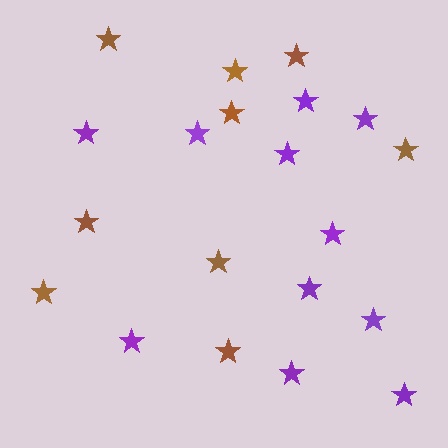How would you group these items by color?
There are 2 groups: one group of brown stars (9) and one group of purple stars (11).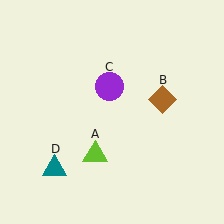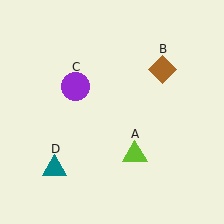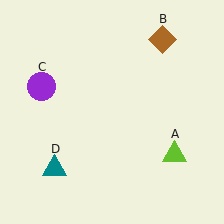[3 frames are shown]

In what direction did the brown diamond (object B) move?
The brown diamond (object B) moved up.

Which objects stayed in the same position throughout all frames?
Teal triangle (object D) remained stationary.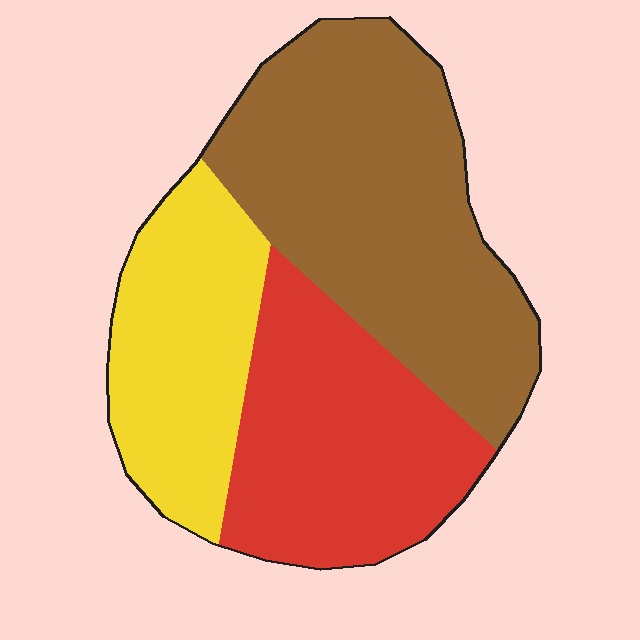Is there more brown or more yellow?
Brown.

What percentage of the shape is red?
Red takes up about one third (1/3) of the shape.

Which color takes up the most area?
Brown, at roughly 45%.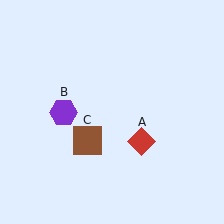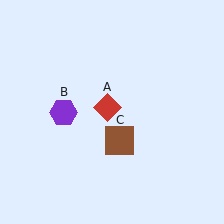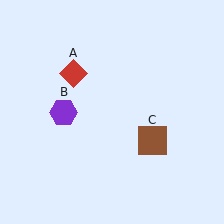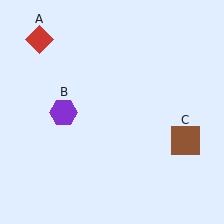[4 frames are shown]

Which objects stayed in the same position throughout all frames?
Purple hexagon (object B) remained stationary.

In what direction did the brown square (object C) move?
The brown square (object C) moved right.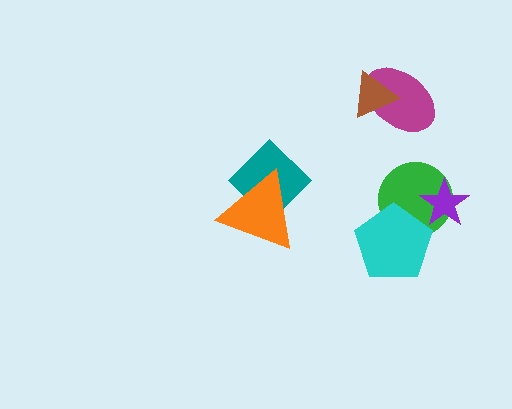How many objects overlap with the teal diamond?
1 object overlaps with the teal diamond.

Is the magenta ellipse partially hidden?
Yes, it is partially covered by another shape.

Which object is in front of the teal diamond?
The orange triangle is in front of the teal diamond.